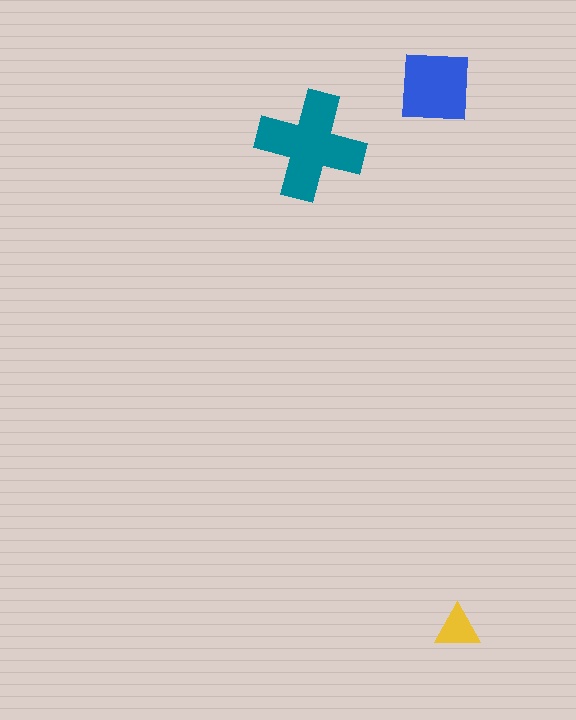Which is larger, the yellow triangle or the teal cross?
The teal cross.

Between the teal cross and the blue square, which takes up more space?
The teal cross.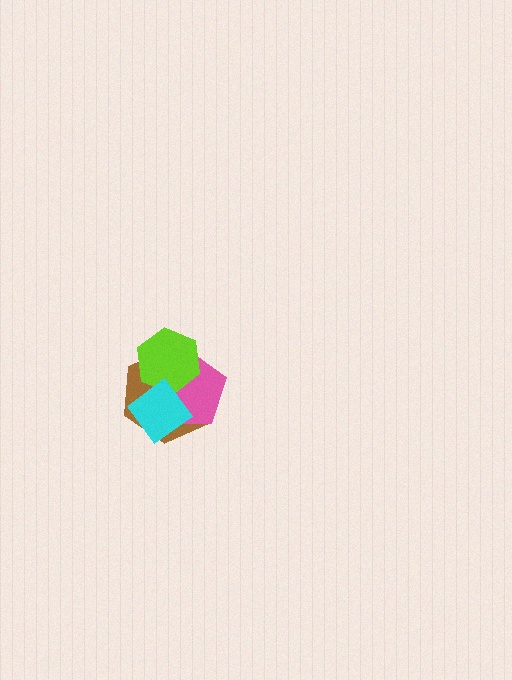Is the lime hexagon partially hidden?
Yes, it is partially covered by another shape.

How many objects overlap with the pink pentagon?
3 objects overlap with the pink pentagon.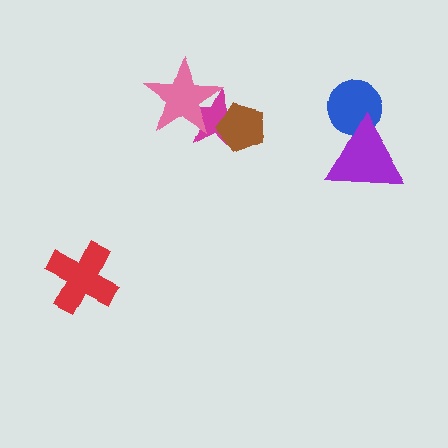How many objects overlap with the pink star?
1 object overlaps with the pink star.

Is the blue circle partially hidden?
Yes, it is partially covered by another shape.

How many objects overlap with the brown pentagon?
1 object overlaps with the brown pentagon.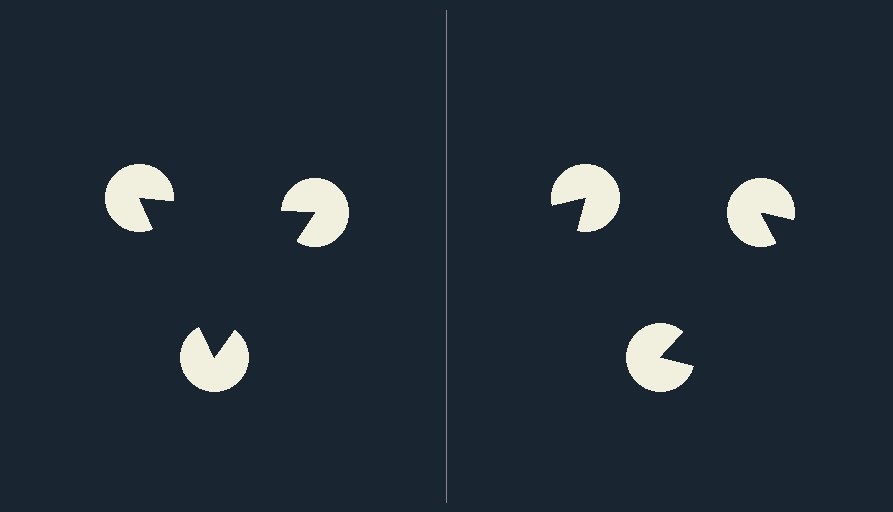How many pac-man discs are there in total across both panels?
6 — 3 on each side.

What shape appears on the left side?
An illusory triangle.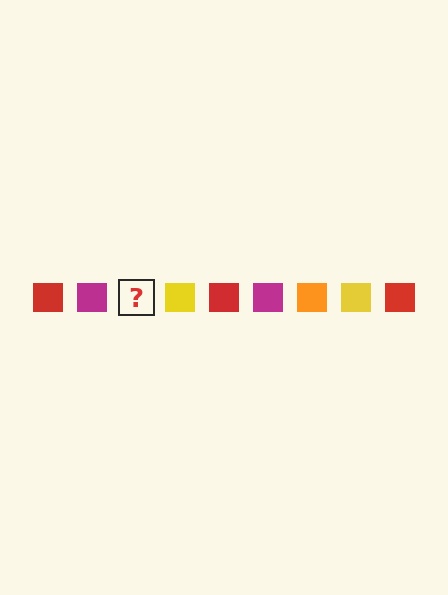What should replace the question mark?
The question mark should be replaced with an orange square.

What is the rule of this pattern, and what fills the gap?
The rule is that the pattern cycles through red, magenta, orange, yellow squares. The gap should be filled with an orange square.